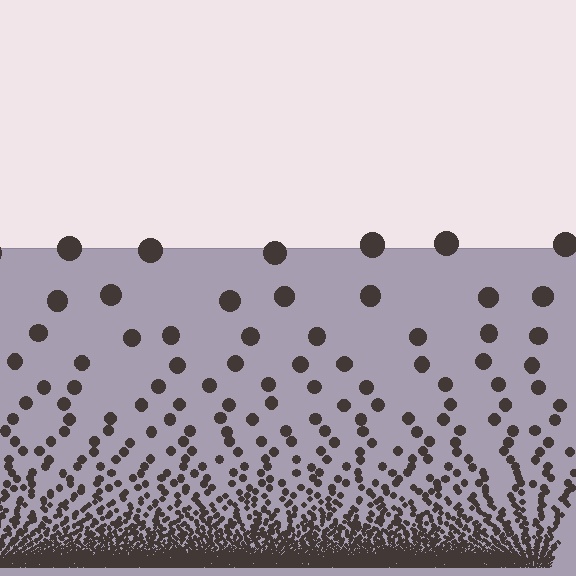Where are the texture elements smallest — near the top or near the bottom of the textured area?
Near the bottom.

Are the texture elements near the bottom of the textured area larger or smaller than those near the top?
Smaller. The gradient is inverted — elements near the bottom are smaller and denser.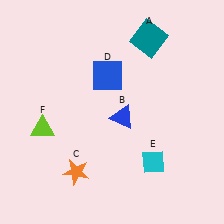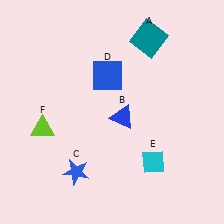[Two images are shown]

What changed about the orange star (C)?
In Image 1, C is orange. In Image 2, it changed to blue.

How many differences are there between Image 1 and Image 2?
There is 1 difference between the two images.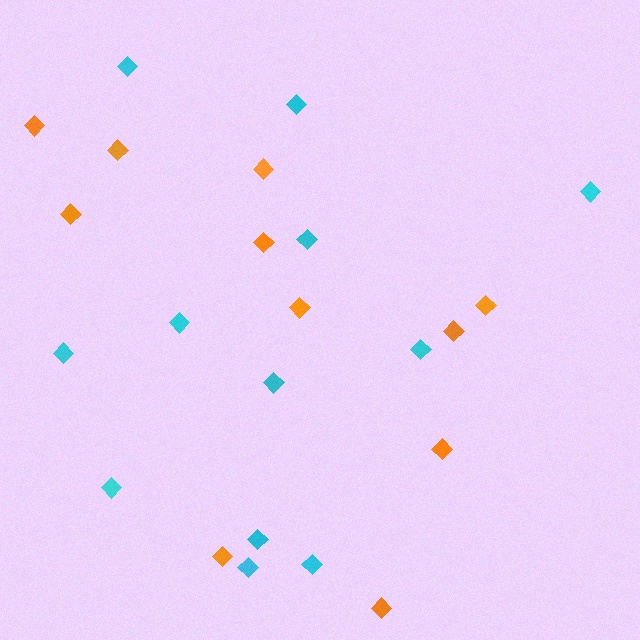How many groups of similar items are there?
There are 2 groups: one group of cyan diamonds (12) and one group of orange diamonds (11).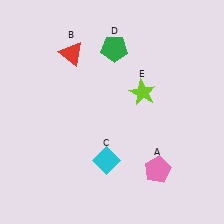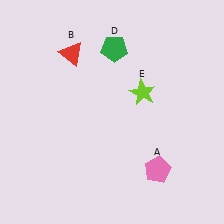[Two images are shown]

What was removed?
The cyan diamond (C) was removed in Image 2.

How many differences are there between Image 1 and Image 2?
There is 1 difference between the two images.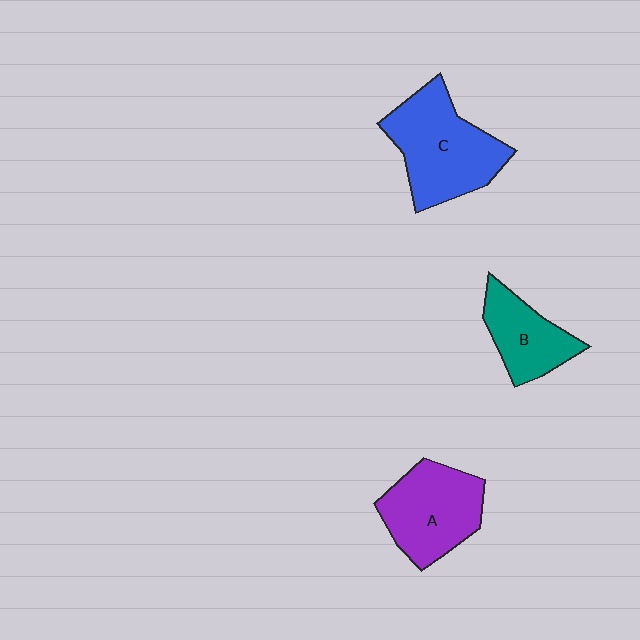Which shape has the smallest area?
Shape B (teal).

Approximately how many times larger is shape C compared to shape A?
Approximately 1.2 times.